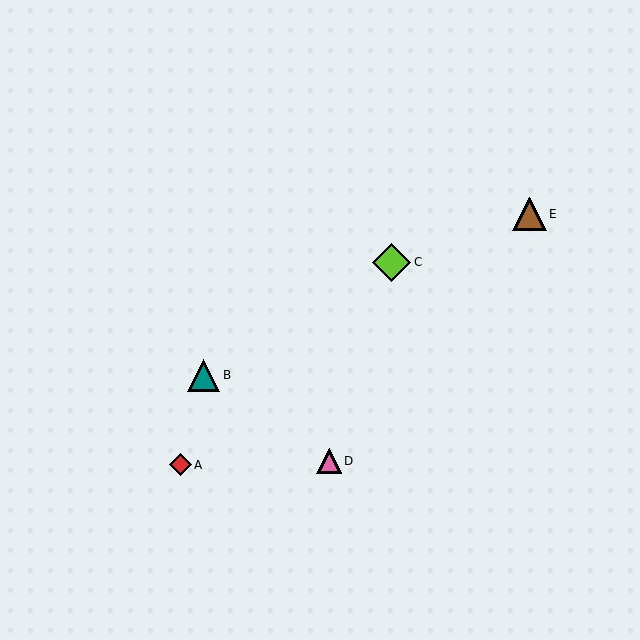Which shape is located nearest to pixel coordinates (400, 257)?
The lime diamond (labeled C) at (392, 263) is nearest to that location.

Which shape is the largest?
The lime diamond (labeled C) is the largest.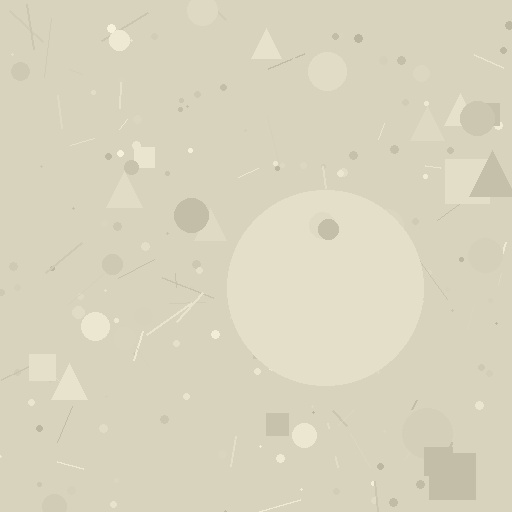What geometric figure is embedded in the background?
A circle is embedded in the background.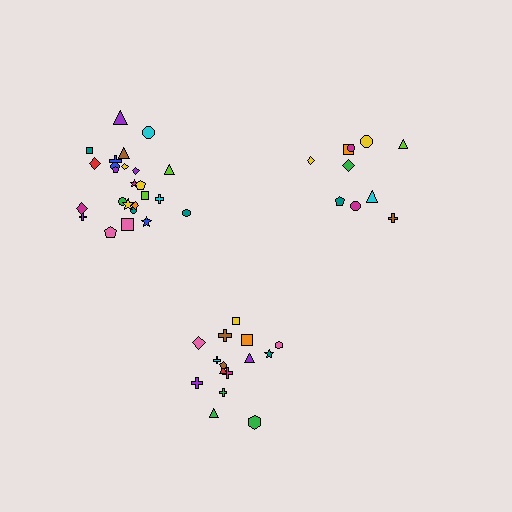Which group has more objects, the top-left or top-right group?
The top-left group.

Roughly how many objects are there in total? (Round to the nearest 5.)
Roughly 50 objects in total.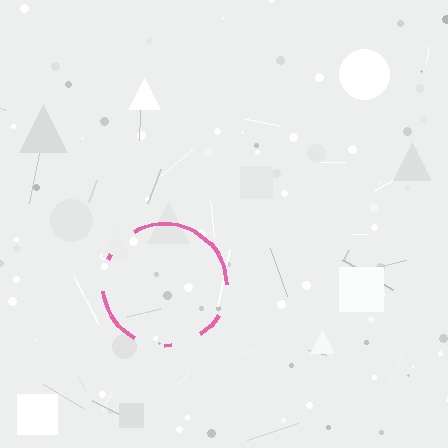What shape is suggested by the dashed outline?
The dashed outline suggests a circle.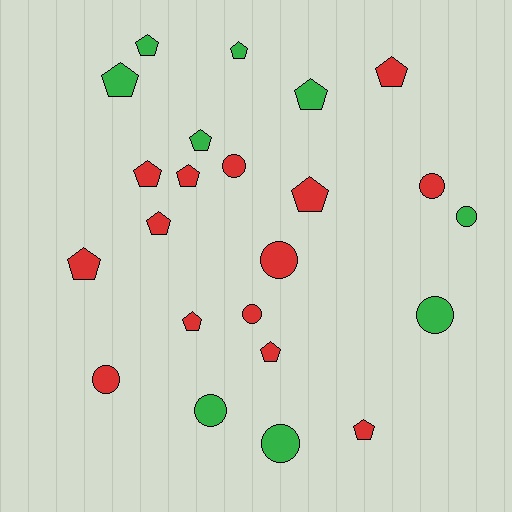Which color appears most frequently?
Red, with 14 objects.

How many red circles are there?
There are 5 red circles.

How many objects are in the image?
There are 23 objects.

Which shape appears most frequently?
Pentagon, with 14 objects.